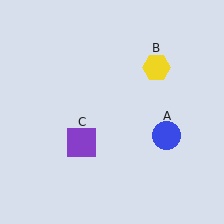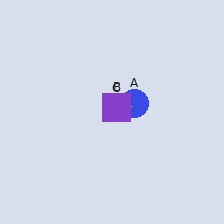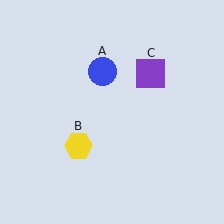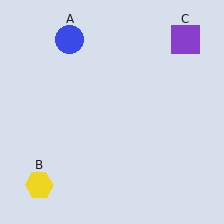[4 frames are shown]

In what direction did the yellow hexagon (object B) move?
The yellow hexagon (object B) moved down and to the left.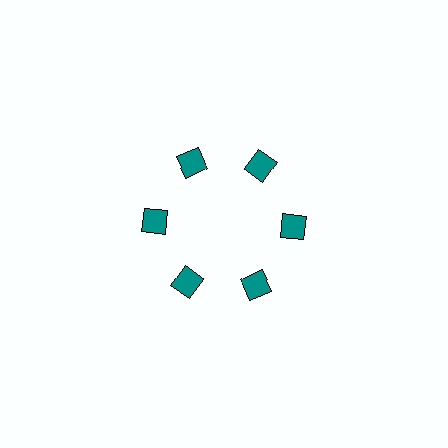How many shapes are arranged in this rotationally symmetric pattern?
There are 6 shapes, arranged in 6 groups of 1.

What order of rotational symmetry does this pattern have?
This pattern has 6-fold rotational symmetry.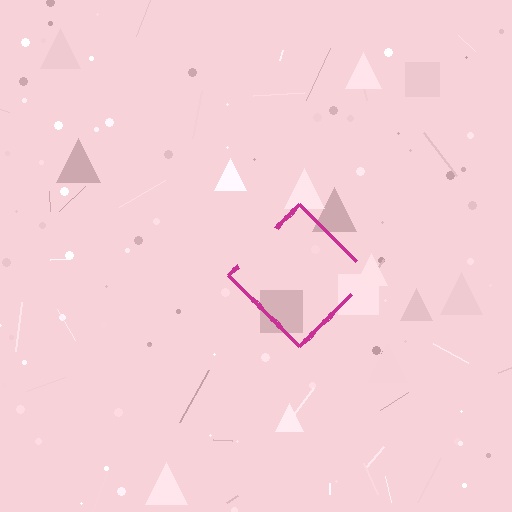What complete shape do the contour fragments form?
The contour fragments form a diamond.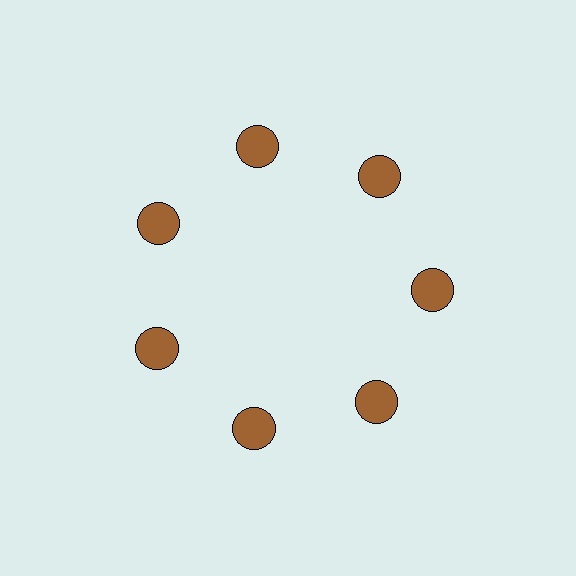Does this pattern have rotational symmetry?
Yes, this pattern has 7-fold rotational symmetry. It looks the same after rotating 51 degrees around the center.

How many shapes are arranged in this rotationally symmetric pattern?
There are 7 shapes, arranged in 7 groups of 1.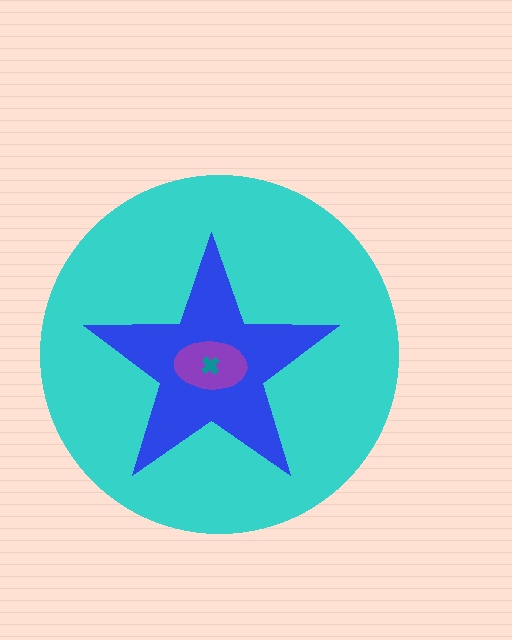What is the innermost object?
The teal cross.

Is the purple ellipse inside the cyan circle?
Yes.